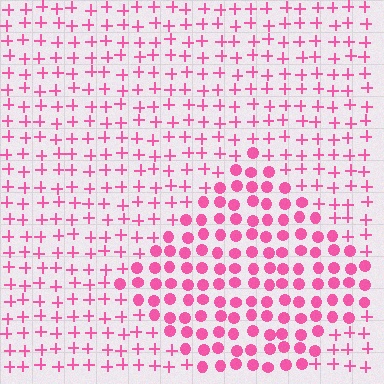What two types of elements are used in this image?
The image uses circles inside the diamond region and plus signs outside it.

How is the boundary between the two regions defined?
The boundary is defined by a change in element shape: circles inside vs. plus signs outside. All elements share the same color and spacing.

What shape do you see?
I see a diamond.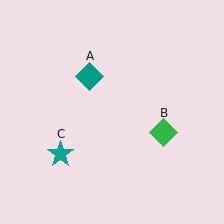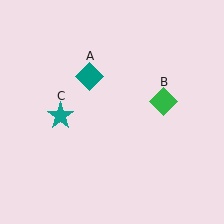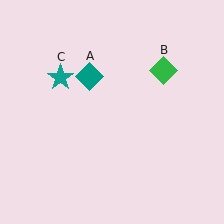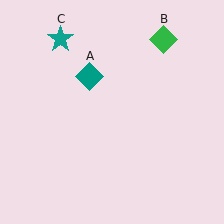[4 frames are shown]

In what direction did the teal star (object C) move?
The teal star (object C) moved up.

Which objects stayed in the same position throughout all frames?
Teal diamond (object A) remained stationary.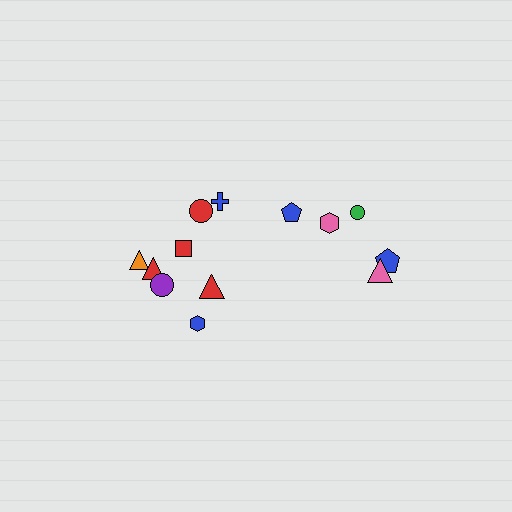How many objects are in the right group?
There are 5 objects.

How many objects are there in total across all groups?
There are 13 objects.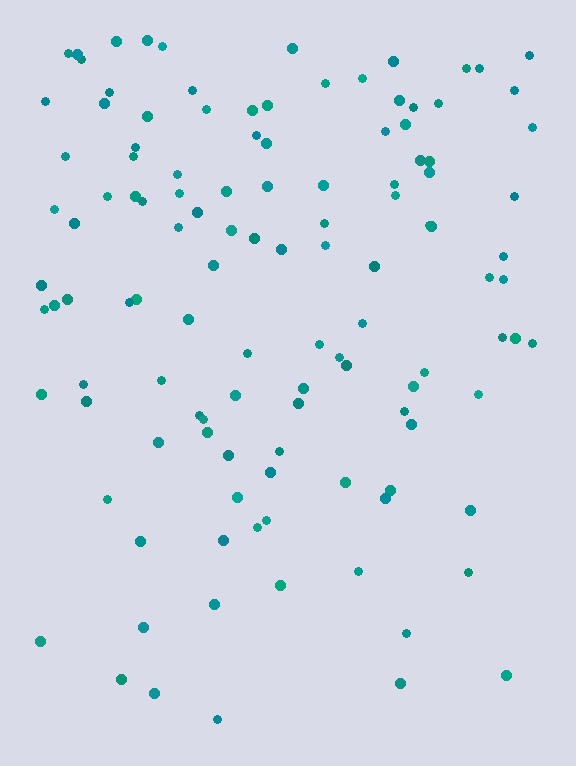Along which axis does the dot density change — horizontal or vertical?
Vertical.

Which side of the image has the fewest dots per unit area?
The bottom.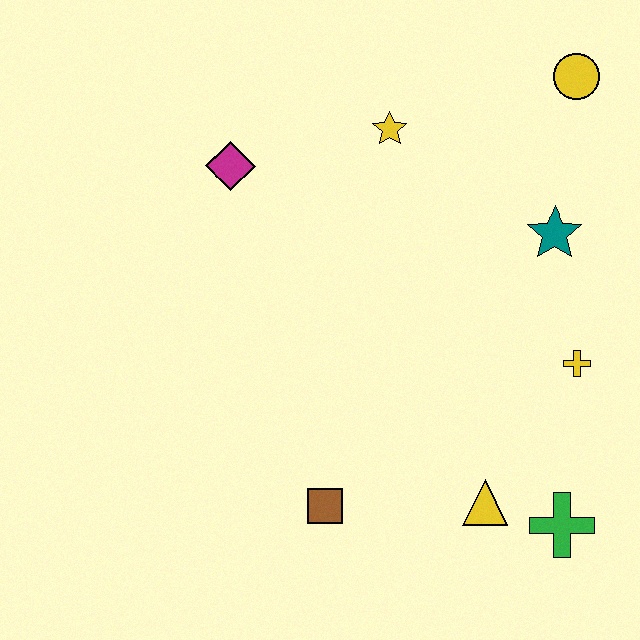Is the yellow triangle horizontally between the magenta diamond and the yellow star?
No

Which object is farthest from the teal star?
The brown square is farthest from the teal star.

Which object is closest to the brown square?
The yellow triangle is closest to the brown square.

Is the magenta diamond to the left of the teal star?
Yes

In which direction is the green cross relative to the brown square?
The green cross is to the right of the brown square.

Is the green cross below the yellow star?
Yes